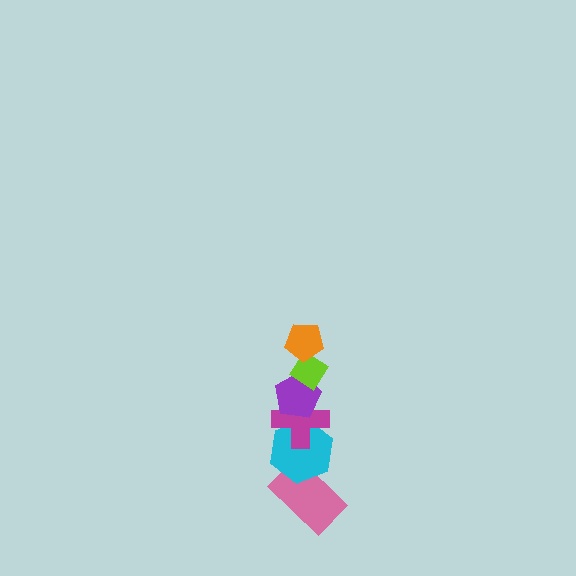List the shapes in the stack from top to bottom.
From top to bottom: the orange pentagon, the lime diamond, the purple pentagon, the magenta cross, the cyan hexagon, the pink rectangle.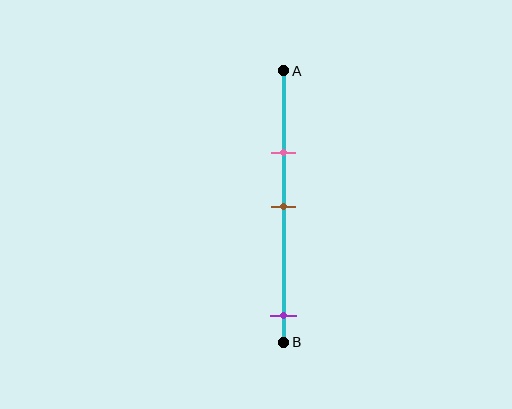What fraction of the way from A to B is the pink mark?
The pink mark is approximately 30% (0.3) of the way from A to B.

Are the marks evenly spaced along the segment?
No, the marks are not evenly spaced.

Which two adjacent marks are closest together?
The pink and brown marks are the closest adjacent pair.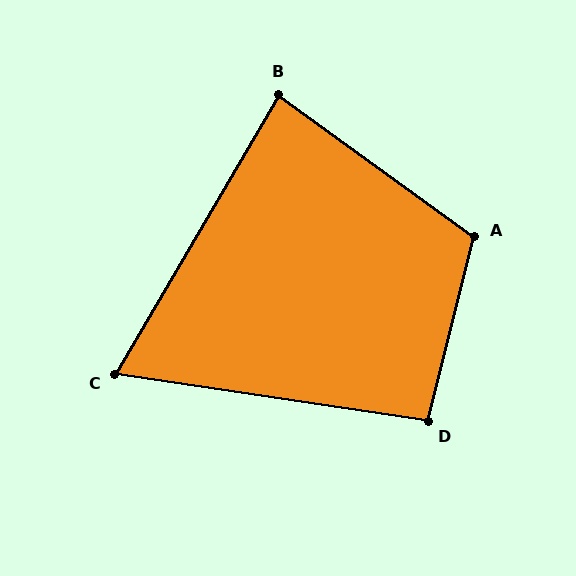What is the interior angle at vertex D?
Approximately 96 degrees (obtuse).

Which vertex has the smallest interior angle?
C, at approximately 68 degrees.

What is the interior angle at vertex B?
Approximately 84 degrees (acute).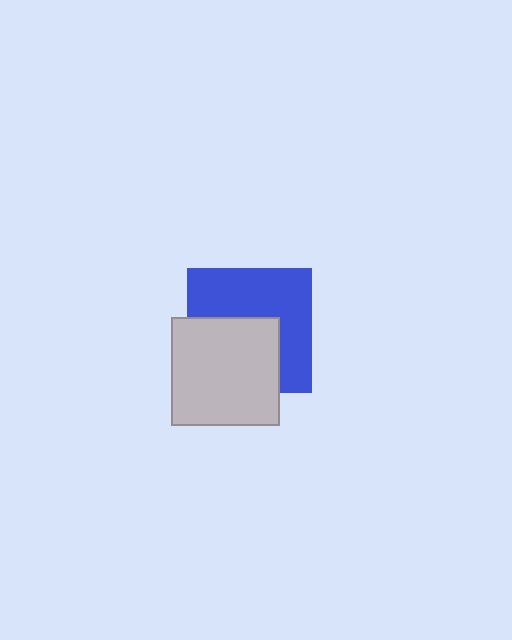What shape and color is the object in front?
The object in front is a light gray square.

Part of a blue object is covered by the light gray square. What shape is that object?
It is a square.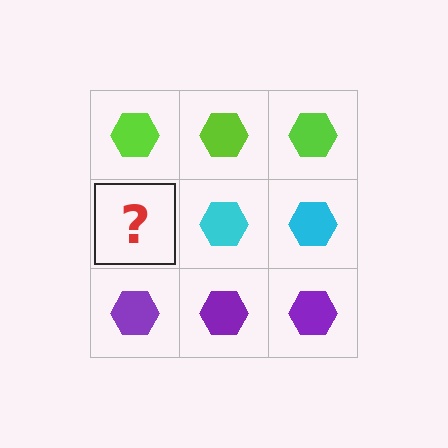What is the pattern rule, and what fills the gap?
The rule is that each row has a consistent color. The gap should be filled with a cyan hexagon.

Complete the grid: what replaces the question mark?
The question mark should be replaced with a cyan hexagon.